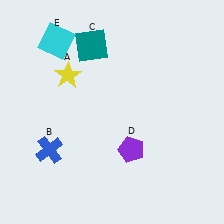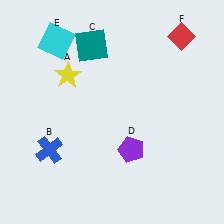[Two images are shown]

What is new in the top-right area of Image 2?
A red diamond (F) was added in the top-right area of Image 2.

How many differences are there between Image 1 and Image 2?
There is 1 difference between the two images.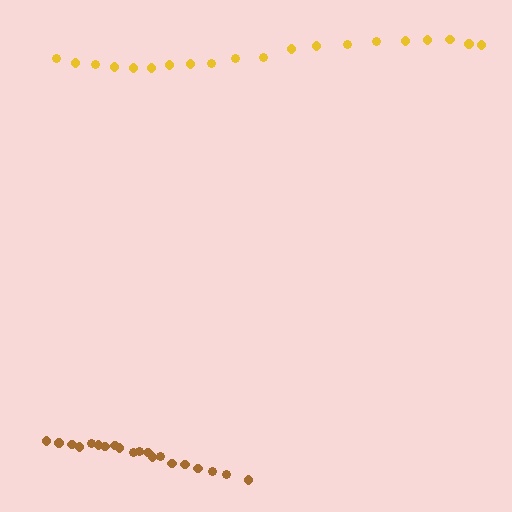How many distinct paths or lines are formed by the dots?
There are 2 distinct paths.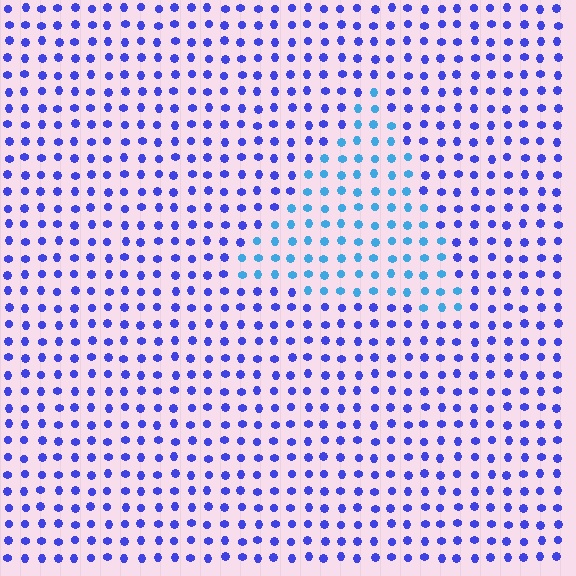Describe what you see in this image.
The image is filled with small blue elements in a uniform arrangement. A triangle-shaped region is visible where the elements are tinted to a slightly different hue, forming a subtle color boundary.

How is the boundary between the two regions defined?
The boundary is defined purely by a slight shift in hue (about 38 degrees). Spacing, size, and orientation are identical on both sides.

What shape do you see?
I see a triangle.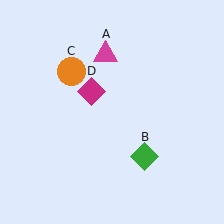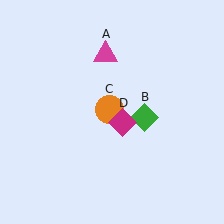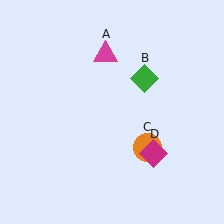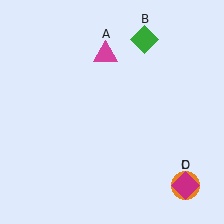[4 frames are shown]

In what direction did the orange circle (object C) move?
The orange circle (object C) moved down and to the right.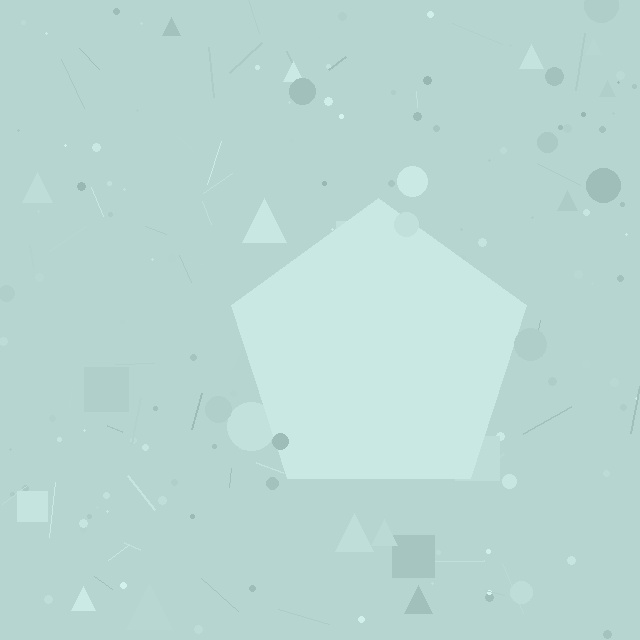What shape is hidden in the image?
A pentagon is hidden in the image.